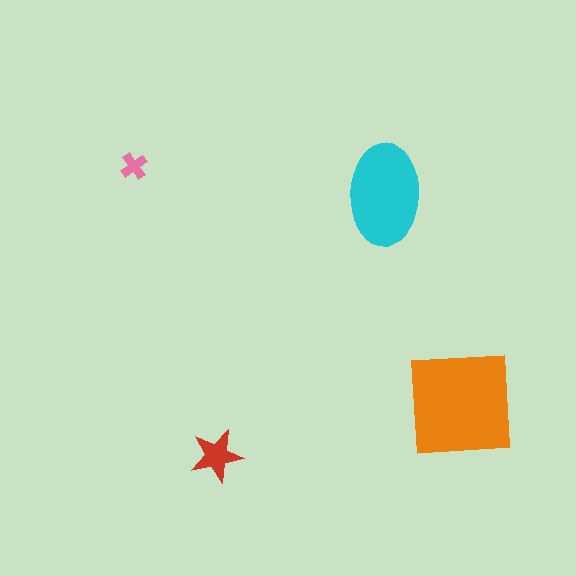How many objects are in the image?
There are 4 objects in the image.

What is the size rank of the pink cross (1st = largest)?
4th.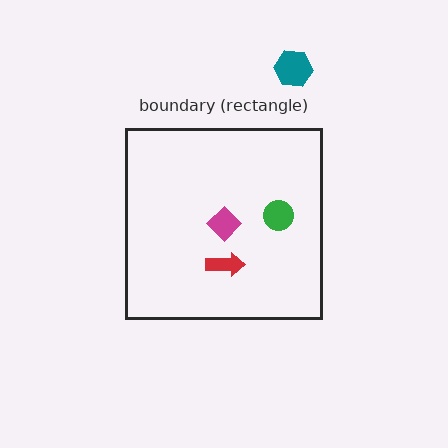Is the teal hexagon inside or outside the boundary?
Outside.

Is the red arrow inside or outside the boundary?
Inside.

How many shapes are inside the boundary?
3 inside, 1 outside.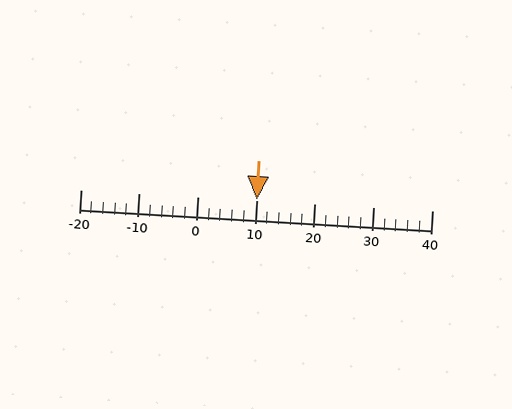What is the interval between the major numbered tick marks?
The major tick marks are spaced 10 units apart.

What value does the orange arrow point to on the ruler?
The orange arrow points to approximately 10.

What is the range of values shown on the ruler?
The ruler shows values from -20 to 40.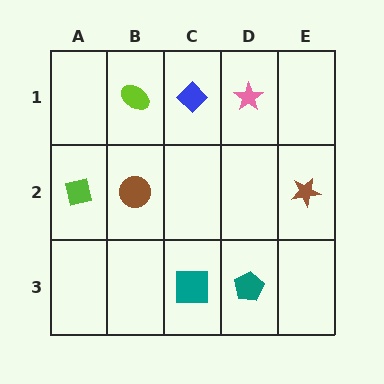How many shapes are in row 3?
2 shapes.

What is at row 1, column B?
A lime ellipse.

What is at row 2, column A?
A lime square.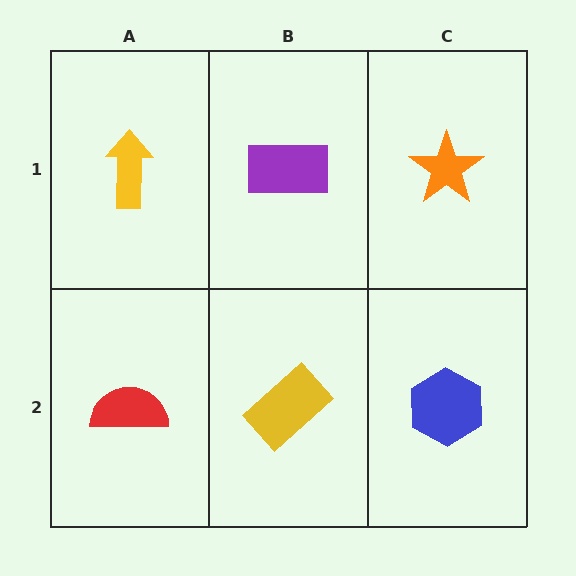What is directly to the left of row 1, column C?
A purple rectangle.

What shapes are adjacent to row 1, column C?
A blue hexagon (row 2, column C), a purple rectangle (row 1, column B).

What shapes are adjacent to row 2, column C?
An orange star (row 1, column C), a yellow rectangle (row 2, column B).